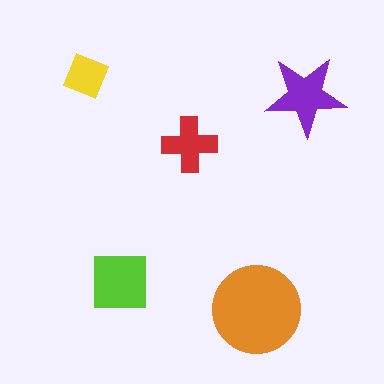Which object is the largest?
The orange circle.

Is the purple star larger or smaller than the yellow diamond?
Larger.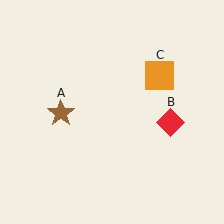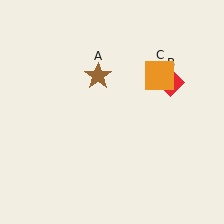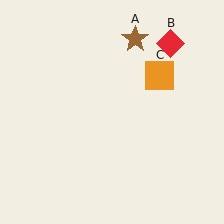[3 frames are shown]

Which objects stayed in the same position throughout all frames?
Orange square (object C) remained stationary.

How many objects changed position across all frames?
2 objects changed position: brown star (object A), red diamond (object B).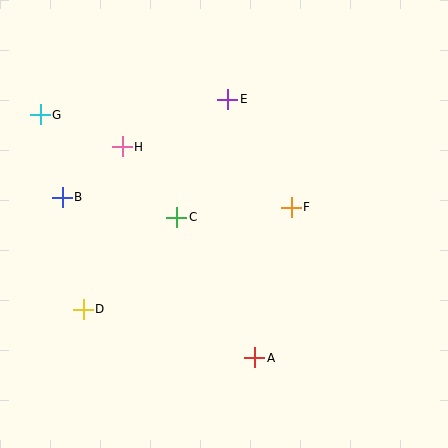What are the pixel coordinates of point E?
Point E is at (228, 99).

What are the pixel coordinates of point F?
Point F is at (291, 207).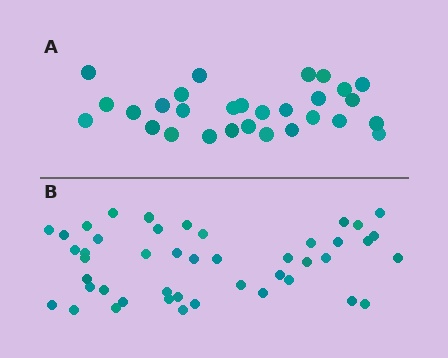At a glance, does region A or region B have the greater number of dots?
Region B (the bottom region) has more dots.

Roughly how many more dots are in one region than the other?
Region B has approximately 15 more dots than region A.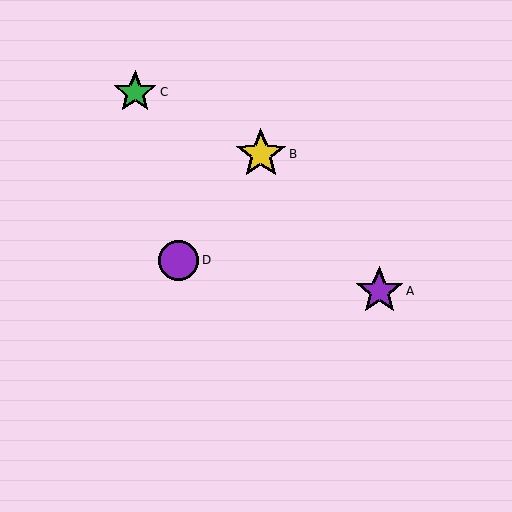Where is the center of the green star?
The center of the green star is at (135, 92).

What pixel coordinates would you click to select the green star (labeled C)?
Click at (135, 92) to select the green star C.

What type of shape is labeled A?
Shape A is a purple star.